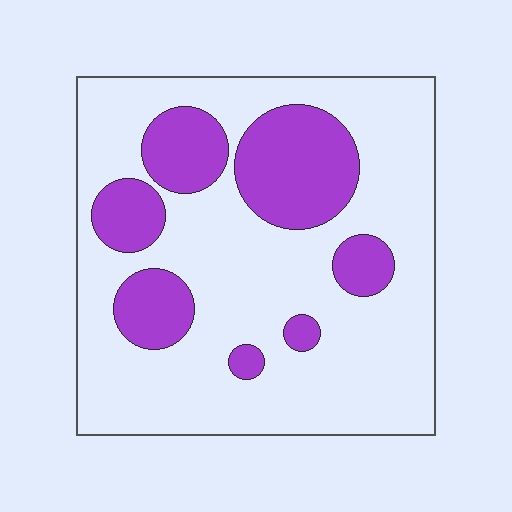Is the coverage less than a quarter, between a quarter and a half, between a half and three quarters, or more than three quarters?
Between a quarter and a half.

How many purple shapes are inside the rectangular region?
7.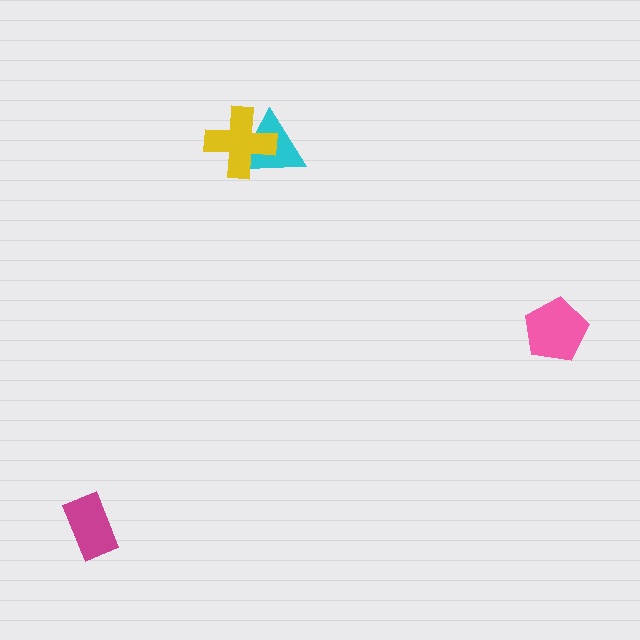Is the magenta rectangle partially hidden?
No, no other shape covers it.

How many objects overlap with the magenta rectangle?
0 objects overlap with the magenta rectangle.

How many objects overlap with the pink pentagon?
0 objects overlap with the pink pentagon.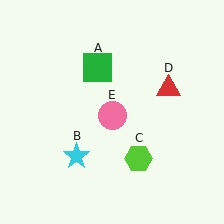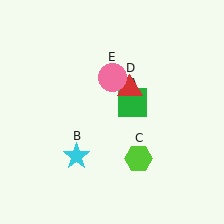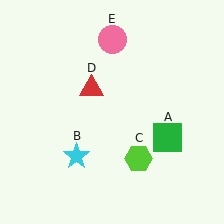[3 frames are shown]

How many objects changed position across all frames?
3 objects changed position: green square (object A), red triangle (object D), pink circle (object E).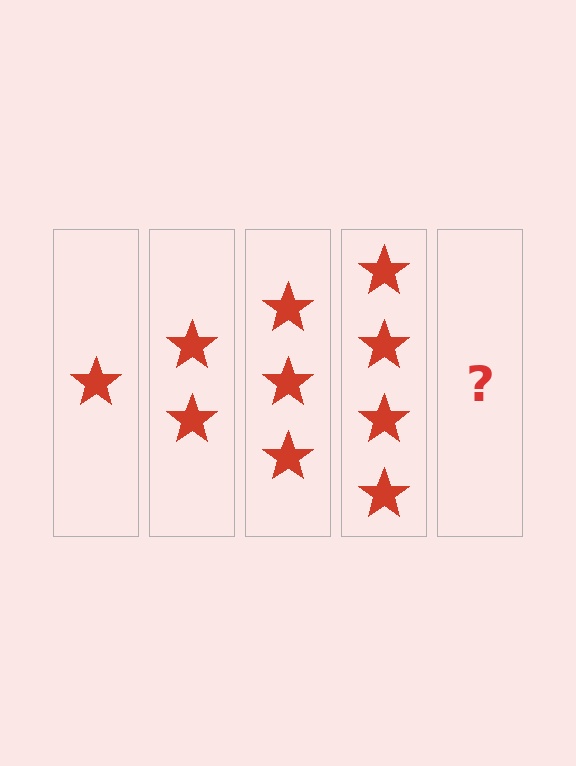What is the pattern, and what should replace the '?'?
The pattern is that each step adds one more star. The '?' should be 5 stars.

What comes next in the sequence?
The next element should be 5 stars.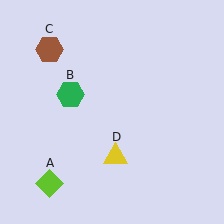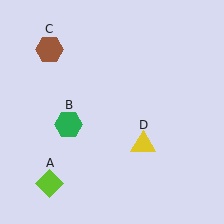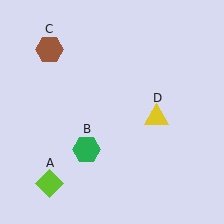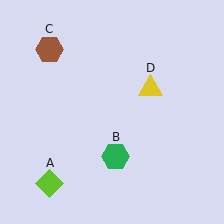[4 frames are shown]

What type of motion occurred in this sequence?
The green hexagon (object B), yellow triangle (object D) rotated counterclockwise around the center of the scene.